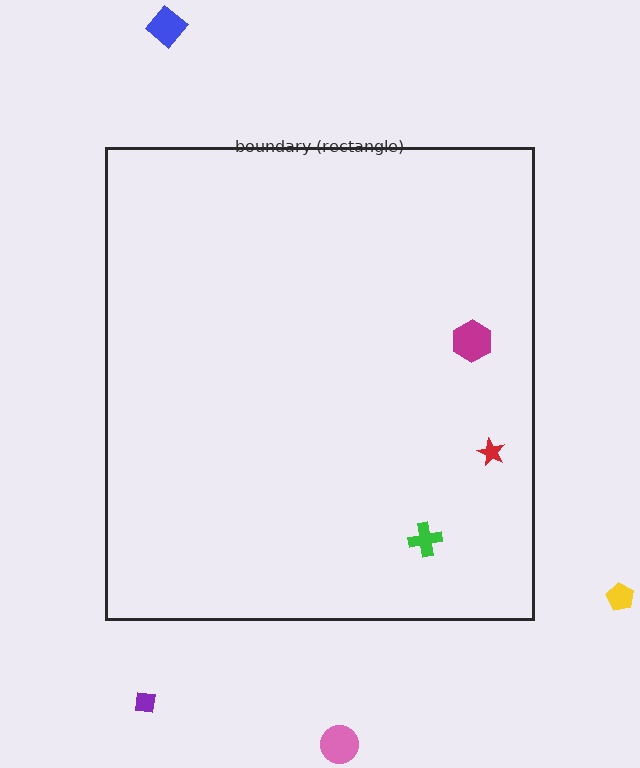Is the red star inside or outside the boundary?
Inside.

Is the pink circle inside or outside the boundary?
Outside.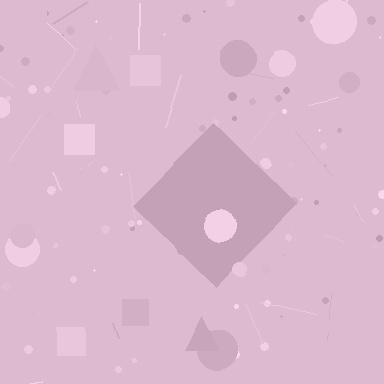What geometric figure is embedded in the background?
A diamond is embedded in the background.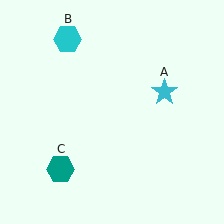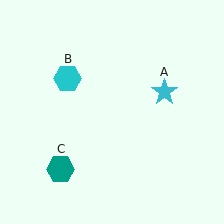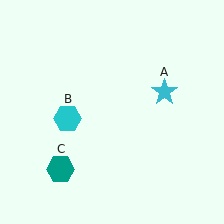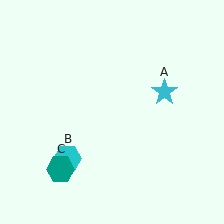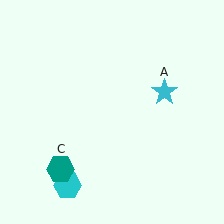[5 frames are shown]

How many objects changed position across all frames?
1 object changed position: cyan hexagon (object B).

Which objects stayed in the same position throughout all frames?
Cyan star (object A) and teal hexagon (object C) remained stationary.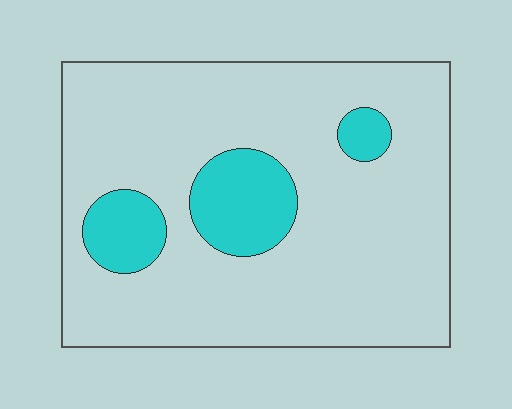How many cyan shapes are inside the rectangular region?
3.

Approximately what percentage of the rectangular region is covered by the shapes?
Approximately 15%.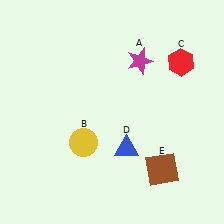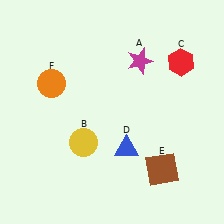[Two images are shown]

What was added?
An orange circle (F) was added in Image 2.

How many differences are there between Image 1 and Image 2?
There is 1 difference between the two images.